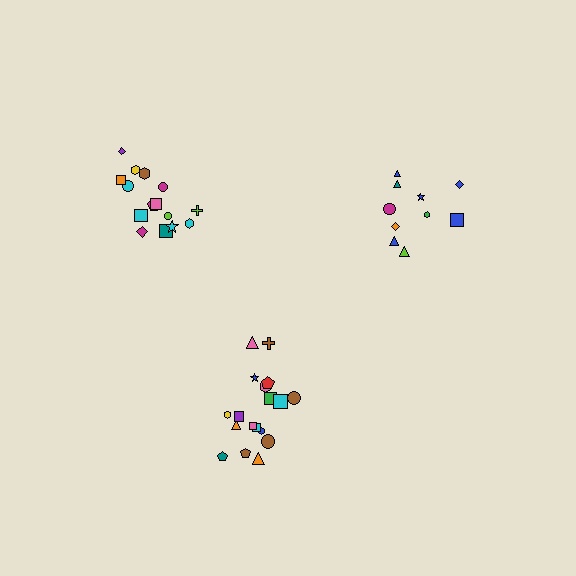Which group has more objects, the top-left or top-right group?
The top-left group.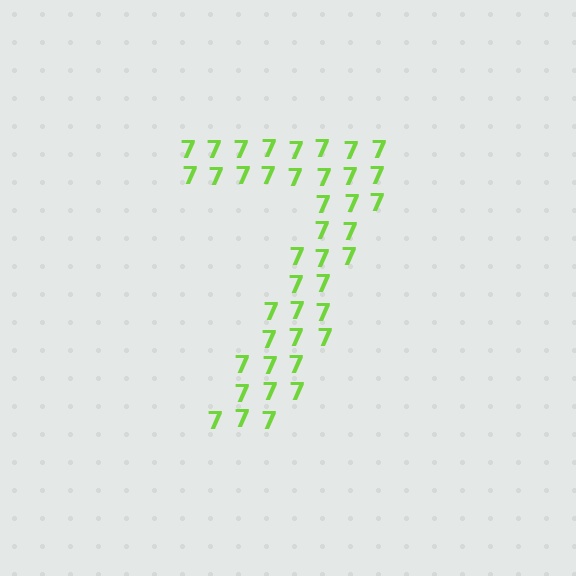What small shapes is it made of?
It is made of small digit 7's.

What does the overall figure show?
The overall figure shows the digit 7.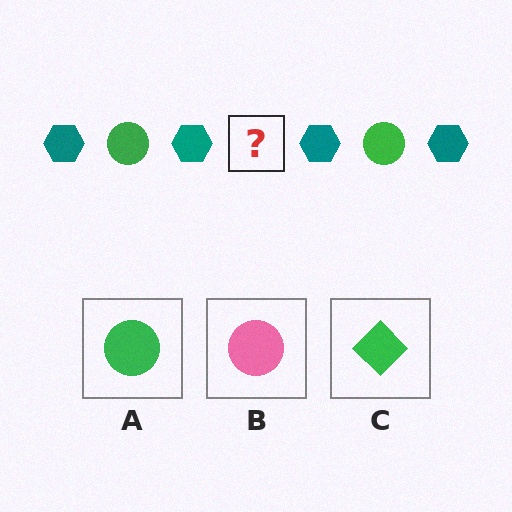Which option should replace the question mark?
Option A.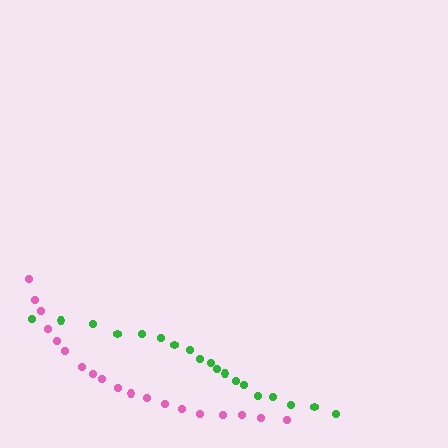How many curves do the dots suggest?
There are 2 distinct paths.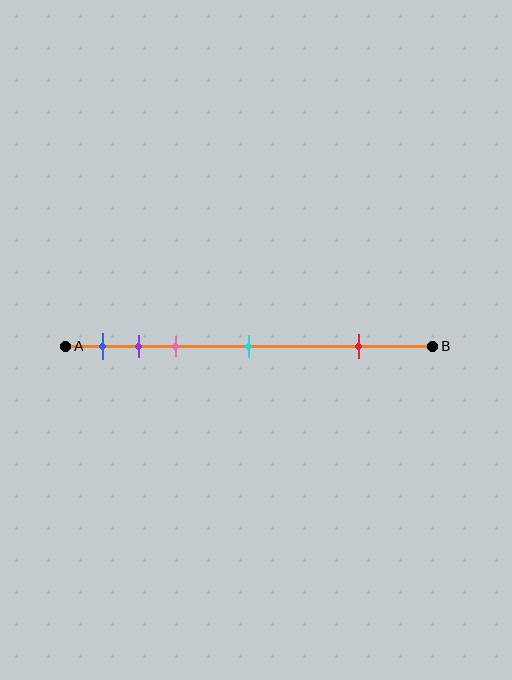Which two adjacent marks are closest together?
The purple and pink marks are the closest adjacent pair.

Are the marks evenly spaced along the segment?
No, the marks are not evenly spaced.